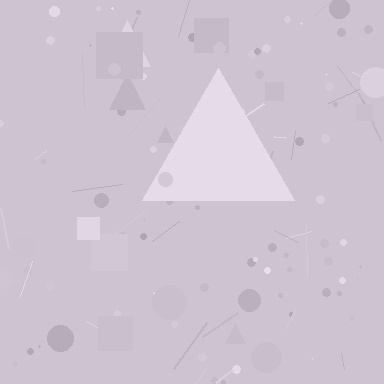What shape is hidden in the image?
A triangle is hidden in the image.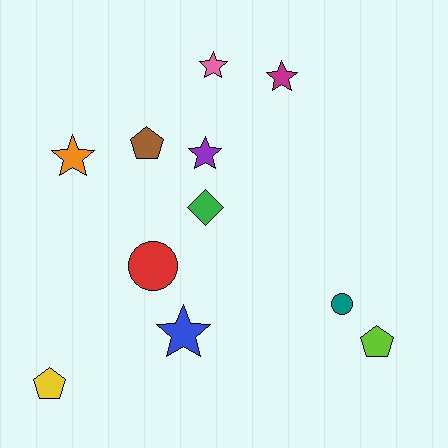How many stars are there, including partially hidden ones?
There are 5 stars.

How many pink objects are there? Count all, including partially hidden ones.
There is 1 pink object.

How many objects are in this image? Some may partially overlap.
There are 11 objects.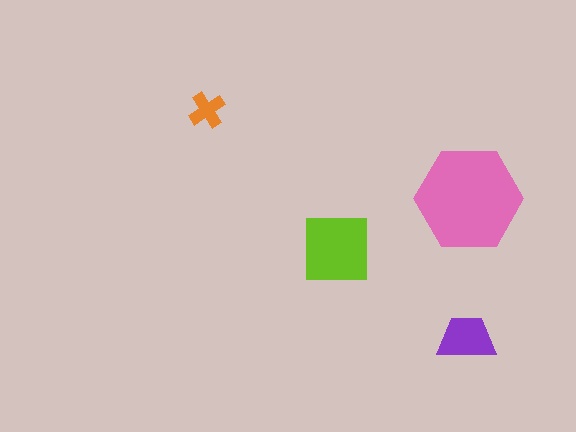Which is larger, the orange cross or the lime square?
The lime square.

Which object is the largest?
The pink hexagon.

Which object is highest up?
The orange cross is topmost.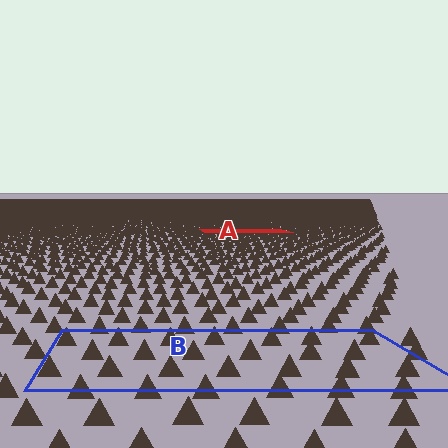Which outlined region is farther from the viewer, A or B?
Region A is farther from the viewer — the texture elements inside it appear smaller and more densely packed.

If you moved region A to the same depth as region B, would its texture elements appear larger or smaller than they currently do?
They would appear larger. At a closer depth, the same texture elements are projected at a bigger on-screen size.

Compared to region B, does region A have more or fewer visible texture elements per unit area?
Region A has more texture elements per unit area — they are packed more densely because it is farther away.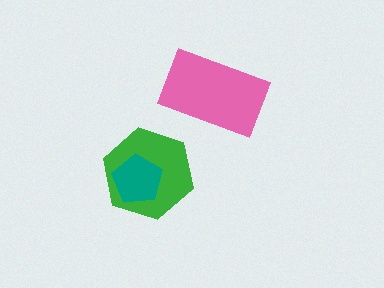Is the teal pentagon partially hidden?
No, no other shape covers it.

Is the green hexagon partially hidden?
Yes, it is partially covered by another shape.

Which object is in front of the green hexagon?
The teal pentagon is in front of the green hexagon.